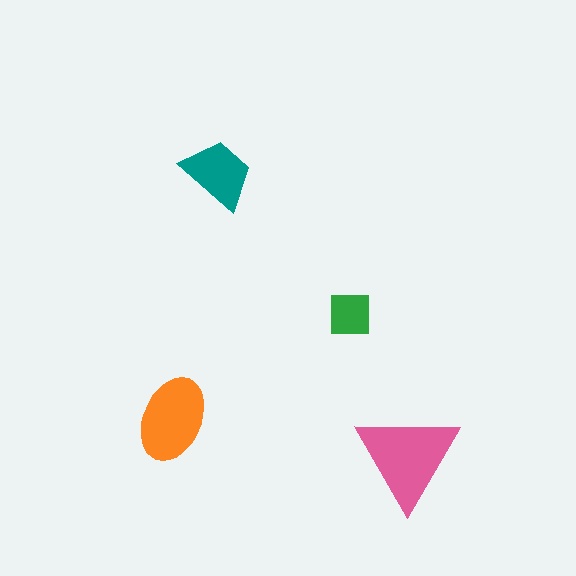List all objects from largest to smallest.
The pink triangle, the orange ellipse, the teal trapezoid, the green square.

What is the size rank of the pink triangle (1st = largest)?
1st.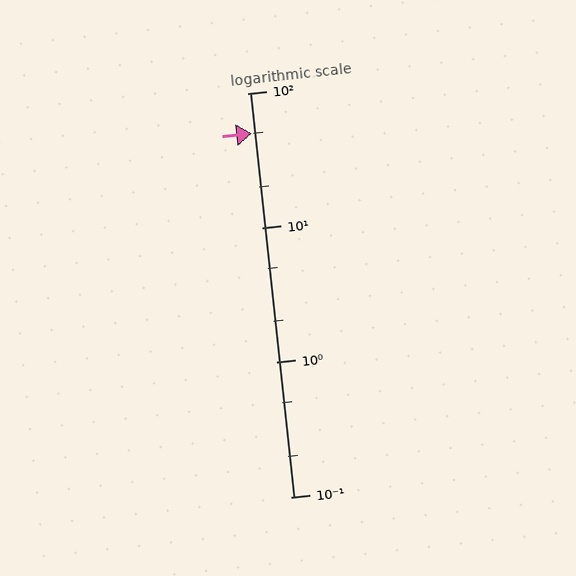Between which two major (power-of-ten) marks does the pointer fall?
The pointer is between 10 and 100.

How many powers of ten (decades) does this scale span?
The scale spans 3 decades, from 0.1 to 100.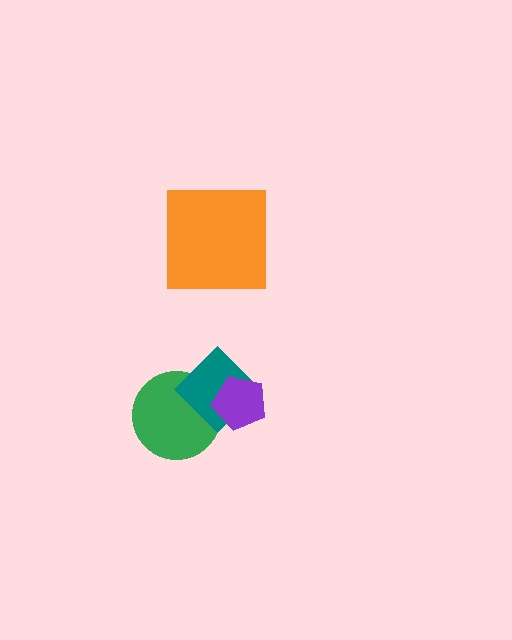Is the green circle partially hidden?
Yes, it is partially covered by another shape.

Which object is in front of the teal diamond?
The purple pentagon is in front of the teal diamond.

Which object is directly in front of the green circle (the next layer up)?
The teal diamond is directly in front of the green circle.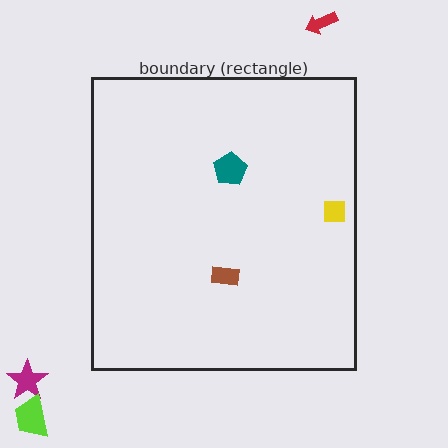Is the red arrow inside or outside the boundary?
Outside.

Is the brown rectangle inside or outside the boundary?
Inside.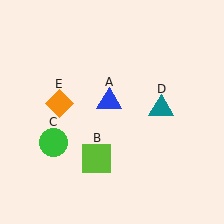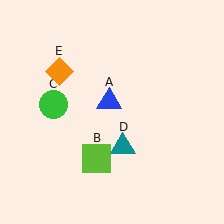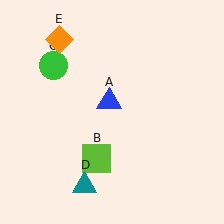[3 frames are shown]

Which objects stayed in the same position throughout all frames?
Blue triangle (object A) and lime square (object B) remained stationary.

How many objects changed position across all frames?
3 objects changed position: green circle (object C), teal triangle (object D), orange diamond (object E).